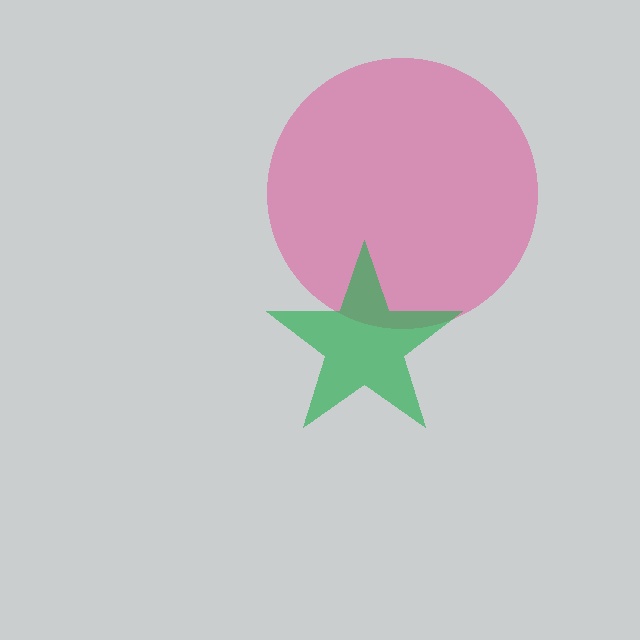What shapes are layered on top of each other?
The layered shapes are: a pink circle, a green star.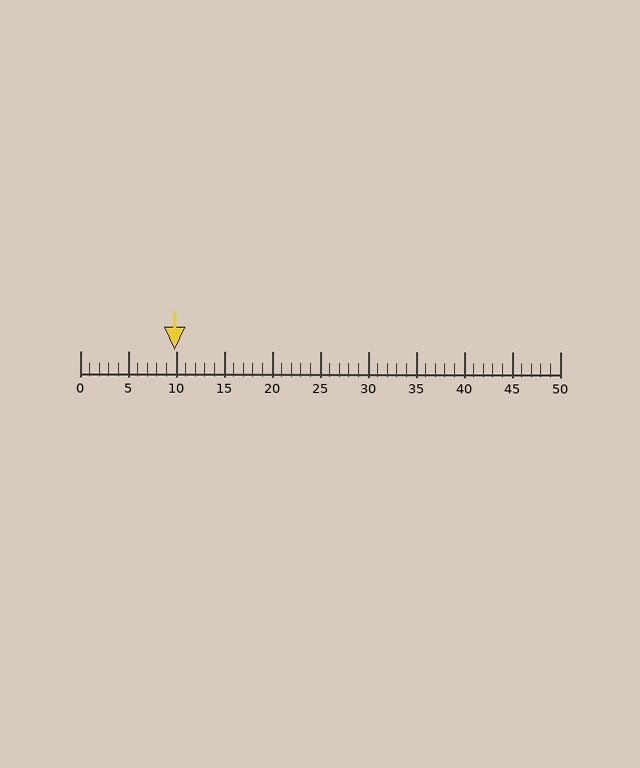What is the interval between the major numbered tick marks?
The major tick marks are spaced 5 units apart.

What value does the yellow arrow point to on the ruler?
The yellow arrow points to approximately 10.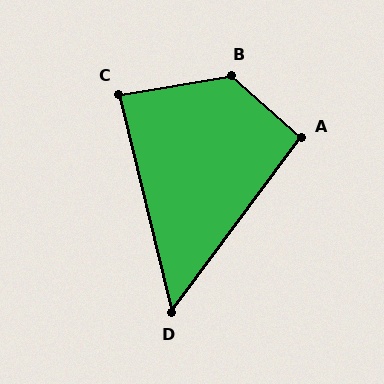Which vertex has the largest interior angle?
B, at approximately 130 degrees.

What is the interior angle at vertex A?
Approximately 95 degrees (approximately right).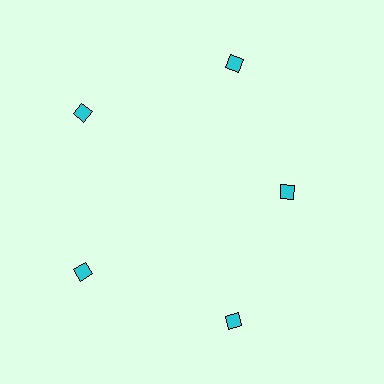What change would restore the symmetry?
The symmetry would be restored by moving it outward, back onto the ring so that all 5 diamonds sit at equal angles and equal distance from the center.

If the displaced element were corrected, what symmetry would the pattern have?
It would have 5-fold rotational symmetry — the pattern would map onto itself every 72 degrees.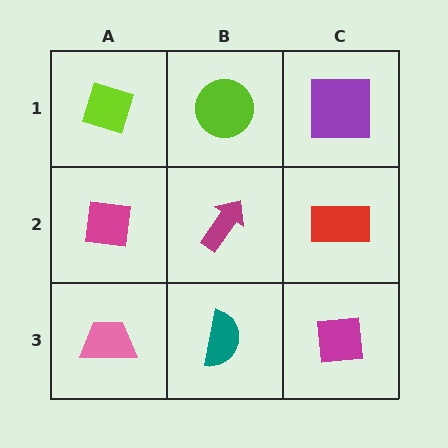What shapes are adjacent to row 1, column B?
A magenta arrow (row 2, column B), a lime diamond (row 1, column A), a purple square (row 1, column C).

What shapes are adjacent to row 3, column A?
A magenta square (row 2, column A), a teal semicircle (row 3, column B).